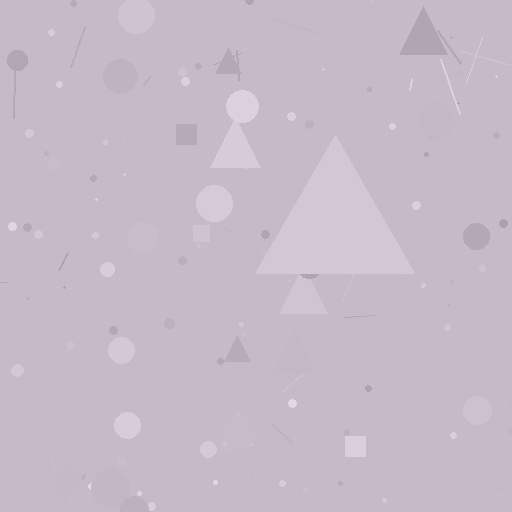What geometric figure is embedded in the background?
A triangle is embedded in the background.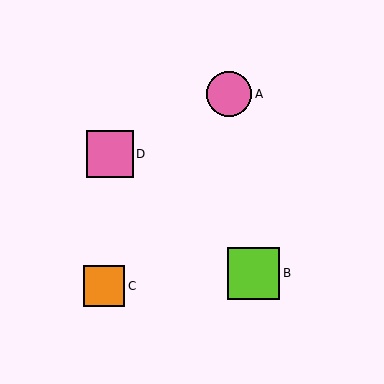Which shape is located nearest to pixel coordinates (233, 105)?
The pink circle (labeled A) at (229, 94) is nearest to that location.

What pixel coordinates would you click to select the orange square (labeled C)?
Click at (104, 286) to select the orange square C.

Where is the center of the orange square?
The center of the orange square is at (104, 286).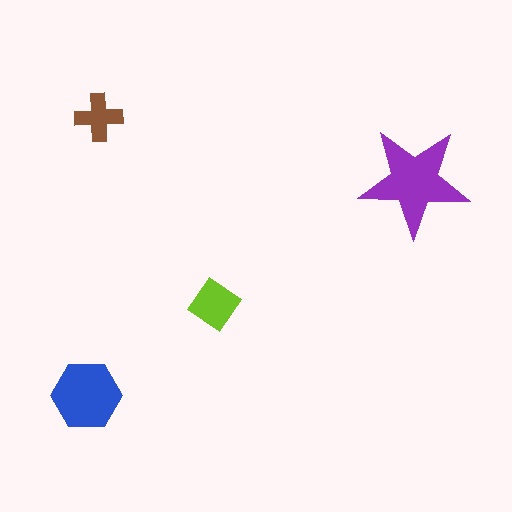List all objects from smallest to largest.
The brown cross, the lime diamond, the blue hexagon, the purple star.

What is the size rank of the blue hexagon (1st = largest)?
2nd.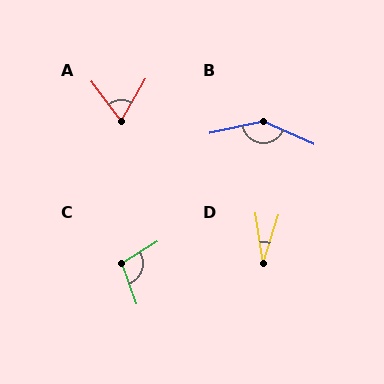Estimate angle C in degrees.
Approximately 102 degrees.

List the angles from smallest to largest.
D (26°), A (66°), C (102°), B (144°).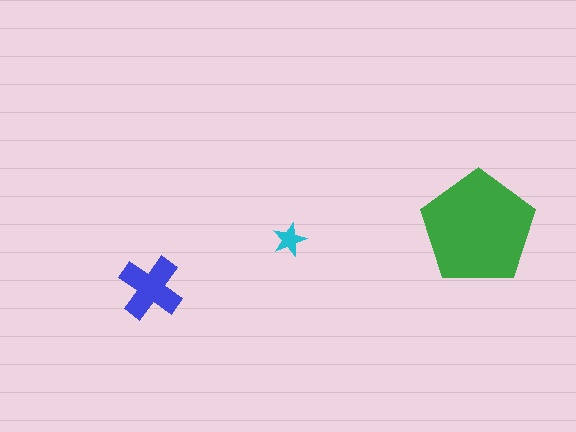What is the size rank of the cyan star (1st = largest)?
3rd.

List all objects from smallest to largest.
The cyan star, the blue cross, the green pentagon.